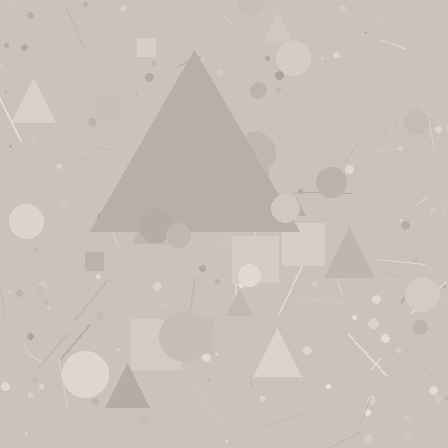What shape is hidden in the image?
A triangle is hidden in the image.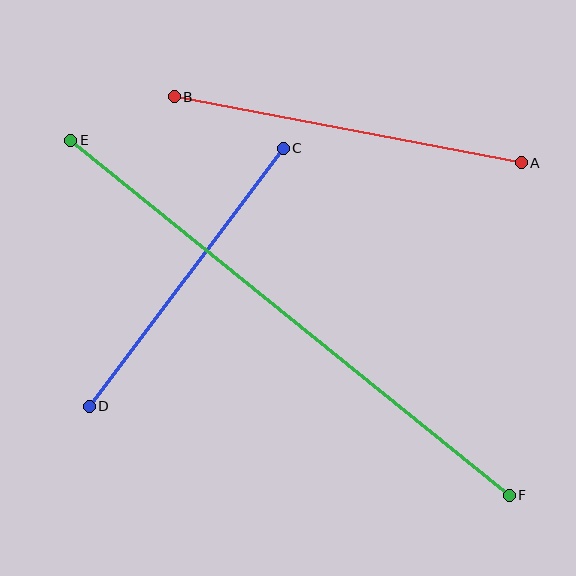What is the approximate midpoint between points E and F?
The midpoint is at approximately (290, 318) pixels.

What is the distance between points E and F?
The distance is approximately 564 pixels.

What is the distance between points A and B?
The distance is approximately 353 pixels.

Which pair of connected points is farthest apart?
Points E and F are farthest apart.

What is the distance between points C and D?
The distance is approximately 323 pixels.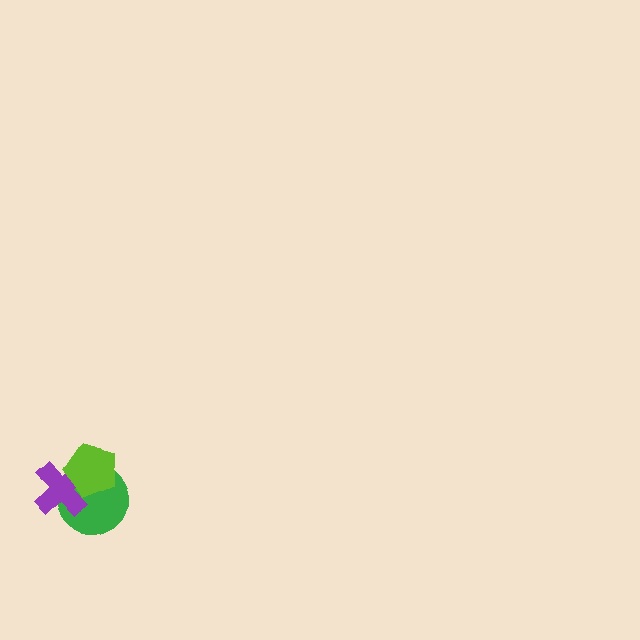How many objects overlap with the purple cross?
2 objects overlap with the purple cross.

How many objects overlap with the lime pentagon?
2 objects overlap with the lime pentagon.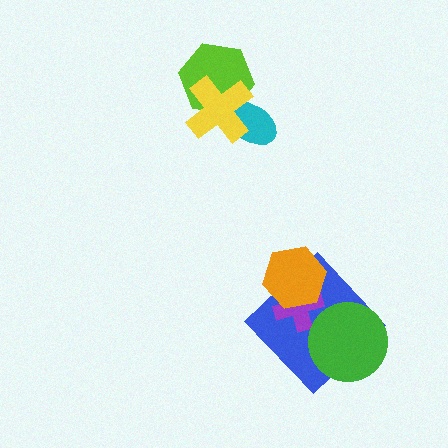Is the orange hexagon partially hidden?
No, no other shape covers it.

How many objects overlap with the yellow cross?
2 objects overlap with the yellow cross.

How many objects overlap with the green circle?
1 object overlaps with the green circle.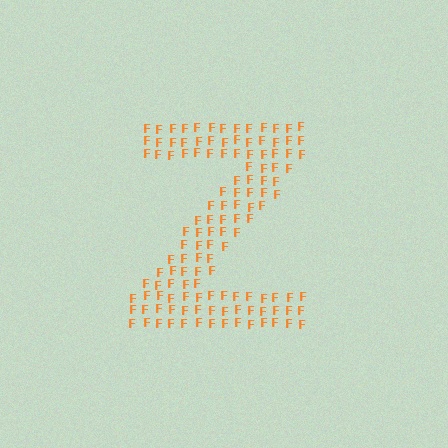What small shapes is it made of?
It is made of small letter F's.